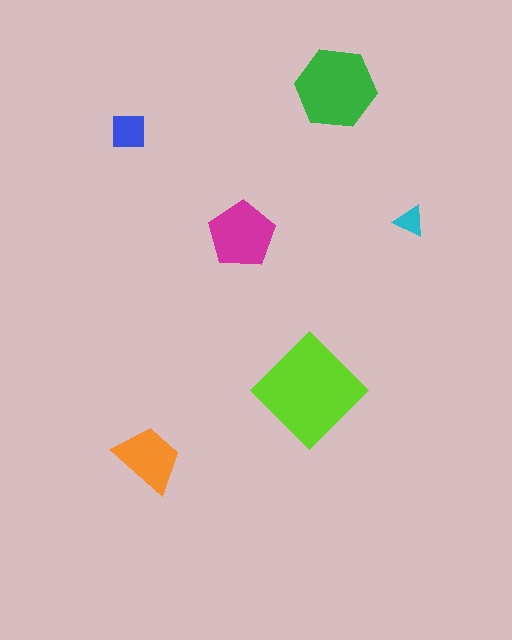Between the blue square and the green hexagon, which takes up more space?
The green hexagon.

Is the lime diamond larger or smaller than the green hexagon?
Larger.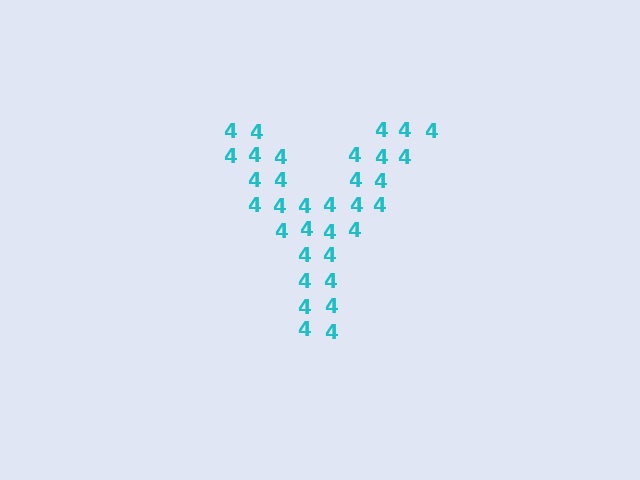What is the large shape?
The large shape is the letter Y.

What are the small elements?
The small elements are digit 4's.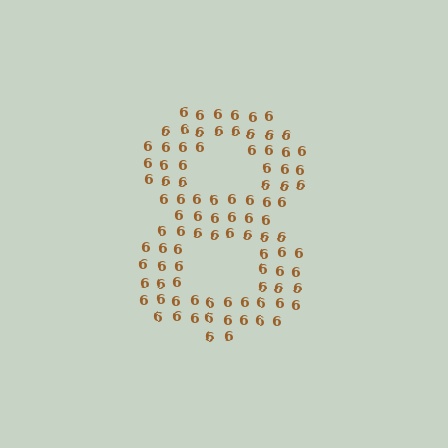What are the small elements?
The small elements are digit 6's.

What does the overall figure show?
The overall figure shows the digit 8.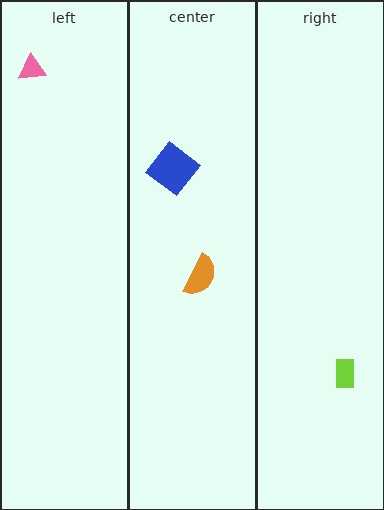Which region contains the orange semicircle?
The center region.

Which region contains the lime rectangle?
The right region.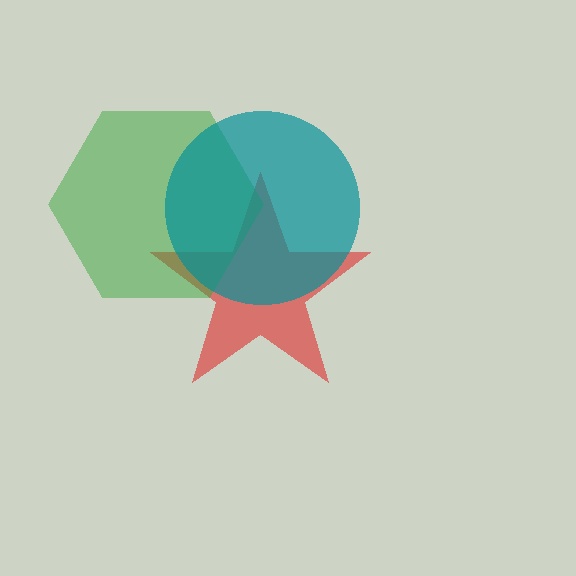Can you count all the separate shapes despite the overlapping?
Yes, there are 3 separate shapes.